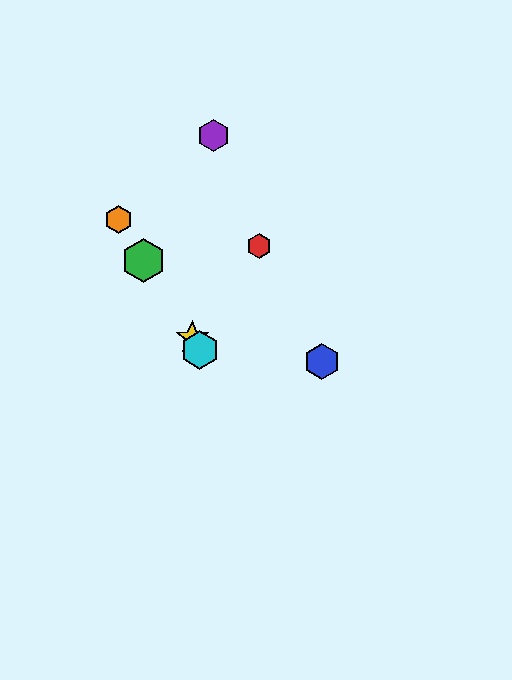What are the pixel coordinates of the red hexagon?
The red hexagon is at (259, 246).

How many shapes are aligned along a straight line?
4 shapes (the green hexagon, the yellow star, the orange hexagon, the cyan hexagon) are aligned along a straight line.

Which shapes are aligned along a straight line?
The green hexagon, the yellow star, the orange hexagon, the cyan hexagon are aligned along a straight line.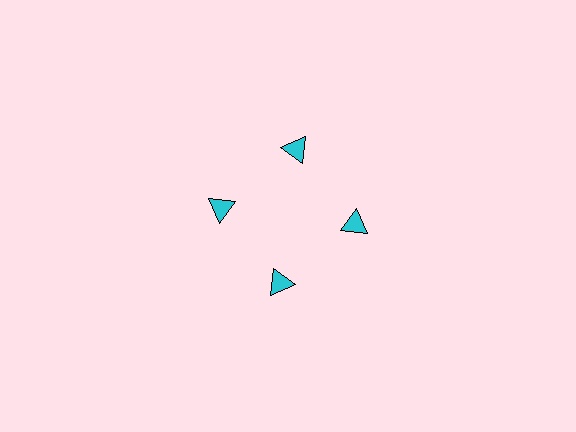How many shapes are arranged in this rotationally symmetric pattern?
There are 4 shapes, arranged in 4 groups of 1.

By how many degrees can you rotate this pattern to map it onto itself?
The pattern maps onto itself every 90 degrees of rotation.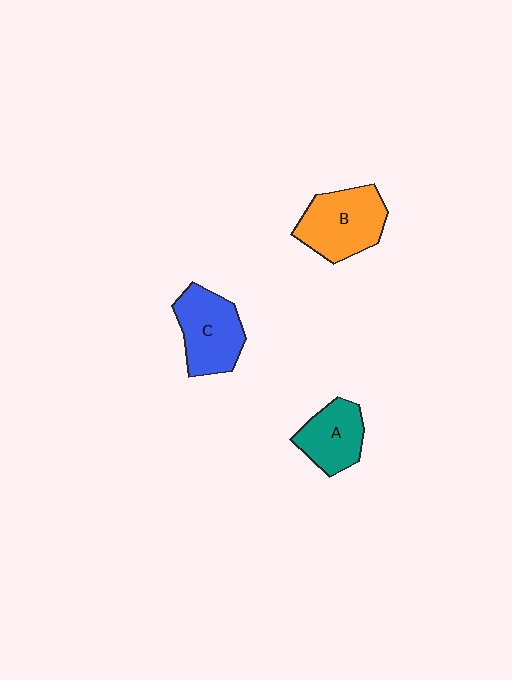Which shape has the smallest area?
Shape A (teal).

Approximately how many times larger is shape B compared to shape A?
Approximately 1.4 times.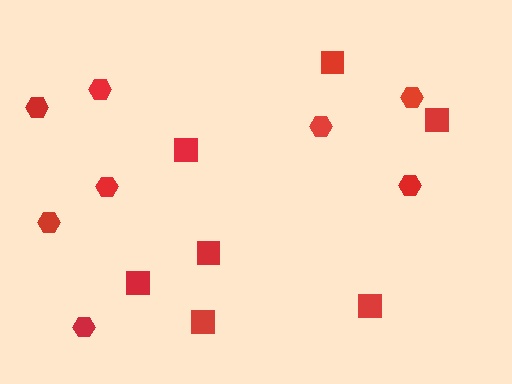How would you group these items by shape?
There are 2 groups: one group of squares (7) and one group of hexagons (8).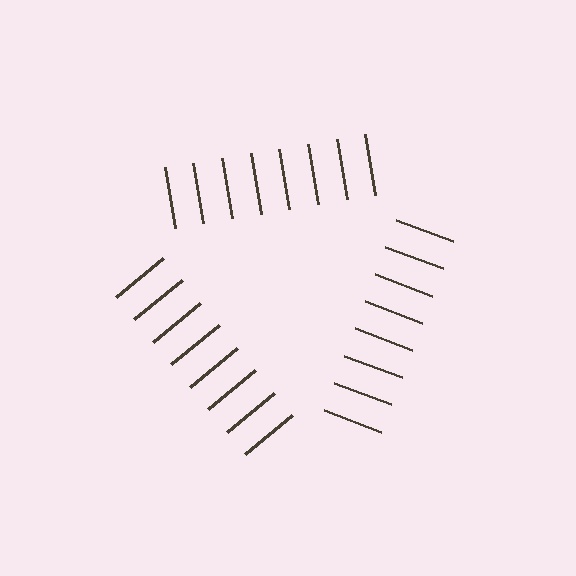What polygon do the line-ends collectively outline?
An illusory triangle — the line segments terminate on its edges but no continuous stroke is drawn.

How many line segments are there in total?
24 — 8 along each of the 3 edges.